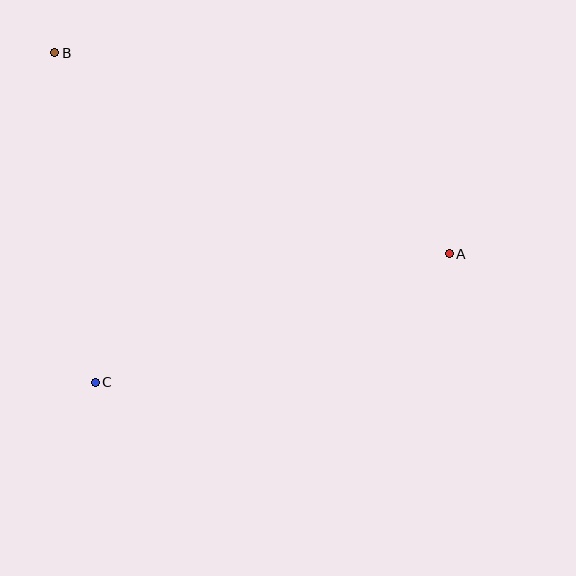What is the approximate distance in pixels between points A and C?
The distance between A and C is approximately 377 pixels.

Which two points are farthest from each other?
Points A and B are farthest from each other.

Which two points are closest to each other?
Points B and C are closest to each other.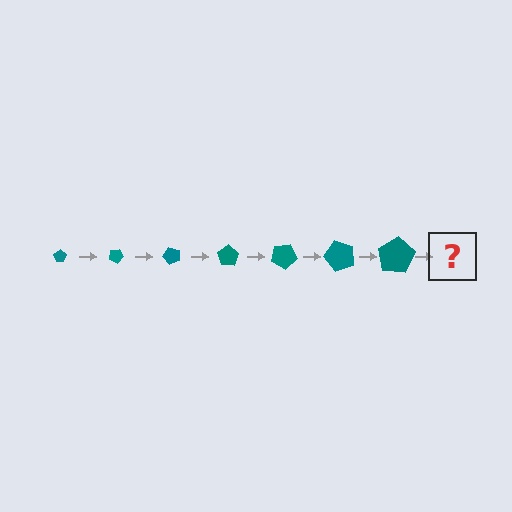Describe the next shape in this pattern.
It should be a pentagon, larger than the previous one and rotated 175 degrees from the start.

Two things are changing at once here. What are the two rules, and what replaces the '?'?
The two rules are that the pentagon grows larger each step and it rotates 25 degrees each step. The '?' should be a pentagon, larger than the previous one and rotated 175 degrees from the start.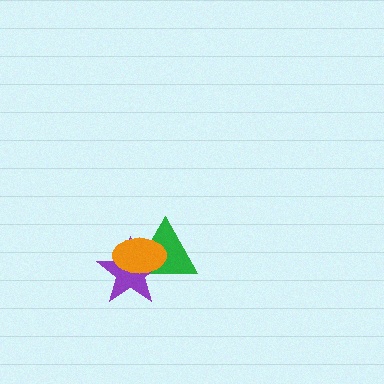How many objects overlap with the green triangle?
2 objects overlap with the green triangle.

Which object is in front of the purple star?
The orange ellipse is in front of the purple star.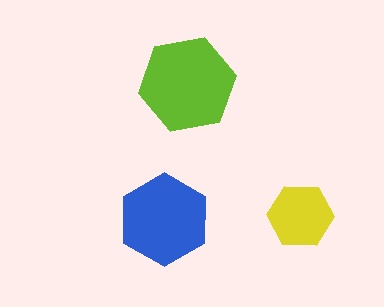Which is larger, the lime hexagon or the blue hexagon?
The lime one.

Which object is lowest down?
The blue hexagon is bottommost.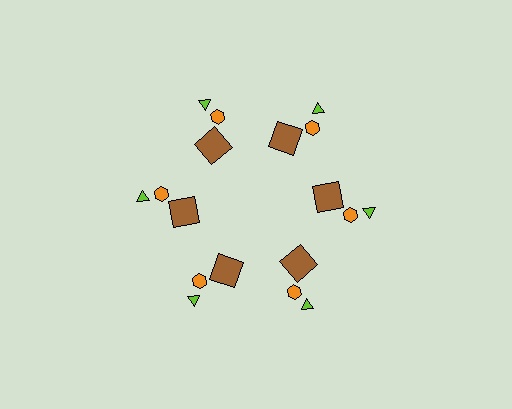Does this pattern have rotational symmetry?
Yes, this pattern has 6-fold rotational symmetry. It looks the same after rotating 60 degrees around the center.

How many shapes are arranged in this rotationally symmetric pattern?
There are 18 shapes, arranged in 6 groups of 3.